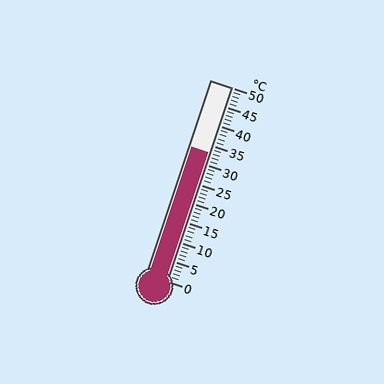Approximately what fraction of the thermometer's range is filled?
The thermometer is filled to approximately 65% of its range.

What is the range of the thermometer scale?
The thermometer scale ranges from 0°C to 50°C.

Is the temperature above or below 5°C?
The temperature is above 5°C.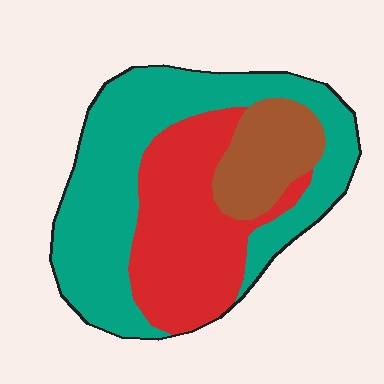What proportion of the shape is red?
Red covers about 35% of the shape.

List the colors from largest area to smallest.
From largest to smallest: teal, red, brown.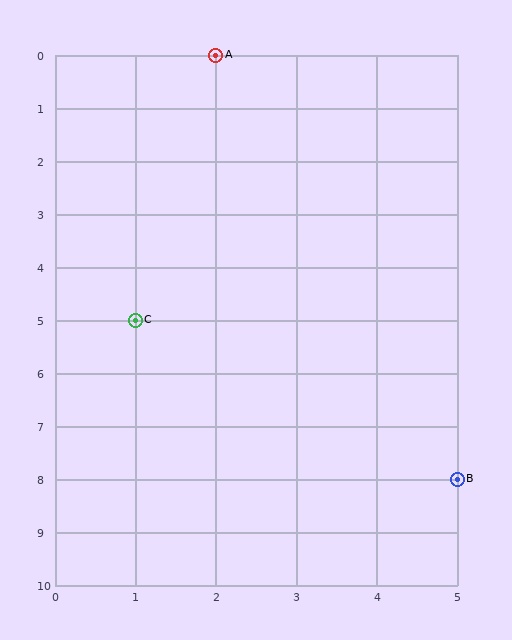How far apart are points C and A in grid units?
Points C and A are 1 column and 5 rows apart (about 5.1 grid units diagonally).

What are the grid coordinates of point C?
Point C is at grid coordinates (1, 5).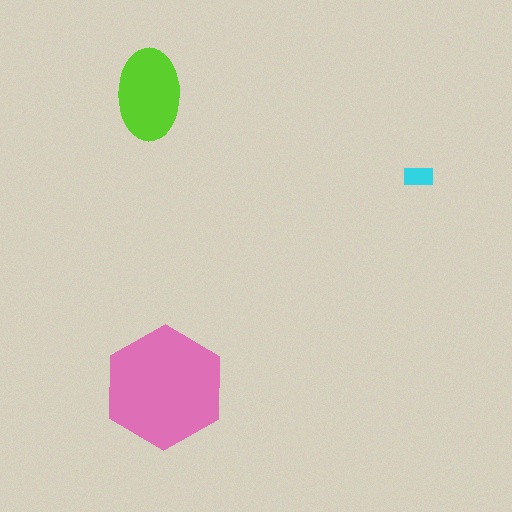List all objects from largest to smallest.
The pink hexagon, the lime ellipse, the cyan rectangle.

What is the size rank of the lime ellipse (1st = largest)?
2nd.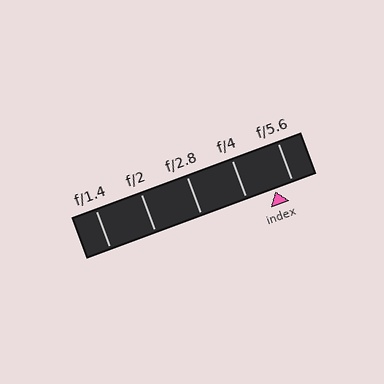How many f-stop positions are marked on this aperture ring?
There are 5 f-stop positions marked.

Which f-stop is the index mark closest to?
The index mark is closest to f/5.6.